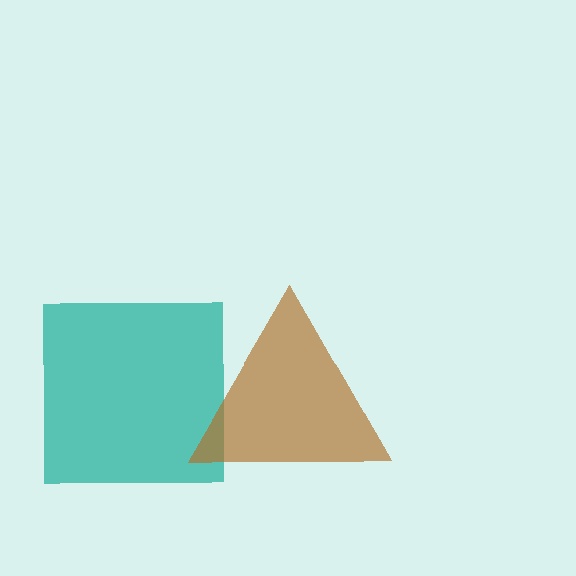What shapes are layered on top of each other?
The layered shapes are: a teal square, a brown triangle.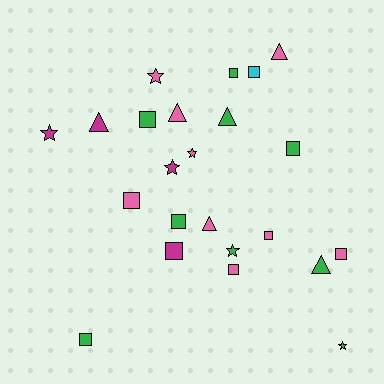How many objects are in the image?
There are 23 objects.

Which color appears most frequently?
Pink, with 9 objects.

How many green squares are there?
There are 5 green squares.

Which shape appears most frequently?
Square, with 11 objects.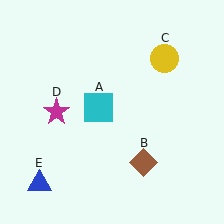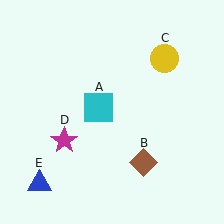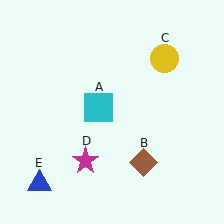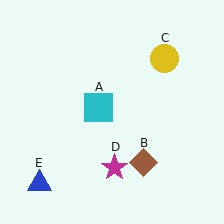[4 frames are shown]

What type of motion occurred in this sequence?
The magenta star (object D) rotated counterclockwise around the center of the scene.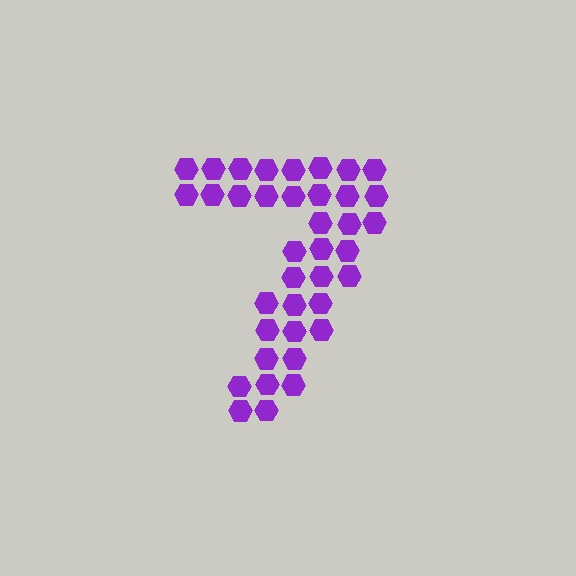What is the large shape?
The large shape is the digit 7.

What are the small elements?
The small elements are hexagons.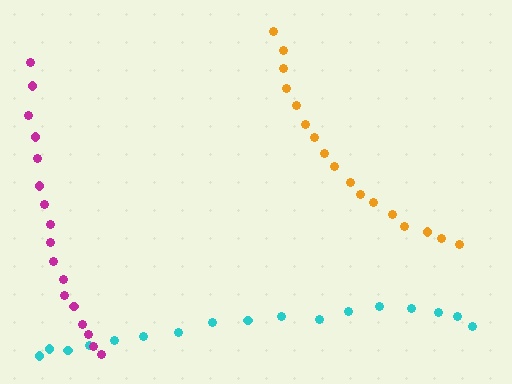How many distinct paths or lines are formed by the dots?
There are 3 distinct paths.